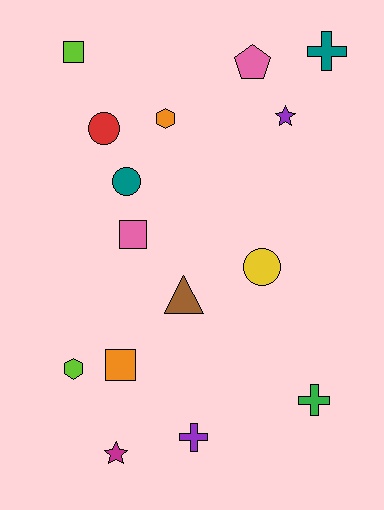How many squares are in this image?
There are 3 squares.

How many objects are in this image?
There are 15 objects.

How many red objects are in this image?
There is 1 red object.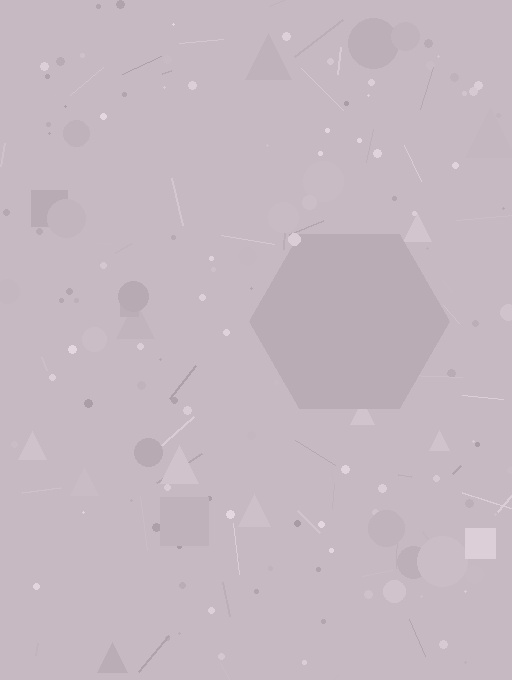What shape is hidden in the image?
A hexagon is hidden in the image.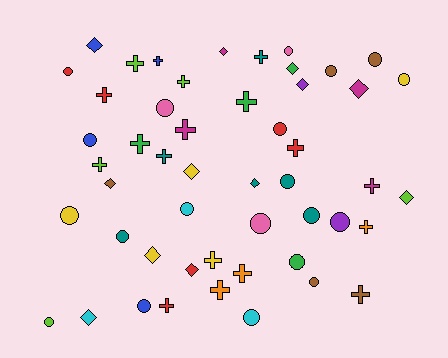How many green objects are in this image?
There are 4 green objects.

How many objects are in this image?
There are 50 objects.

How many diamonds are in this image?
There are 12 diamonds.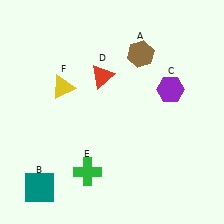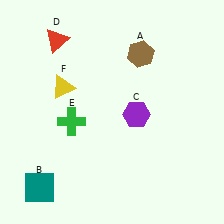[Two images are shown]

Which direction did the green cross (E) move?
The green cross (E) moved up.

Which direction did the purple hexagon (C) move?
The purple hexagon (C) moved left.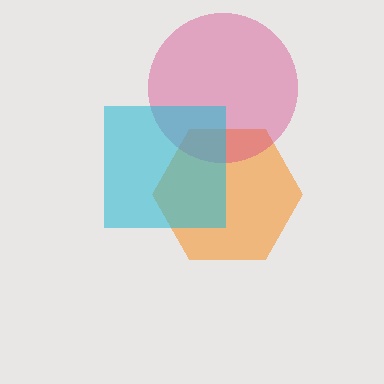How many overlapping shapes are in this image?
There are 3 overlapping shapes in the image.